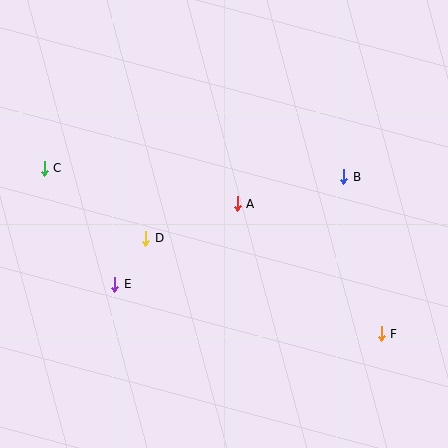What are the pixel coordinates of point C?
Point C is at (44, 168).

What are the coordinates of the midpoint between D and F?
The midpoint between D and F is at (263, 286).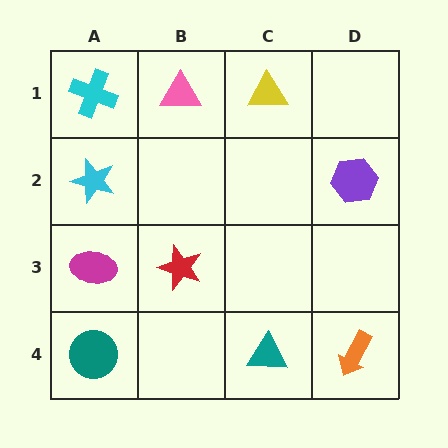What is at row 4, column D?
An orange arrow.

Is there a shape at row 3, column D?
No, that cell is empty.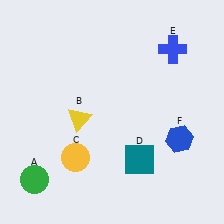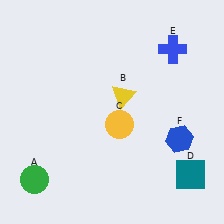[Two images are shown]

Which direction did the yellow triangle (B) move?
The yellow triangle (B) moved right.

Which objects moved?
The objects that moved are: the yellow triangle (B), the yellow circle (C), the teal square (D).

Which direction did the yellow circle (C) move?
The yellow circle (C) moved right.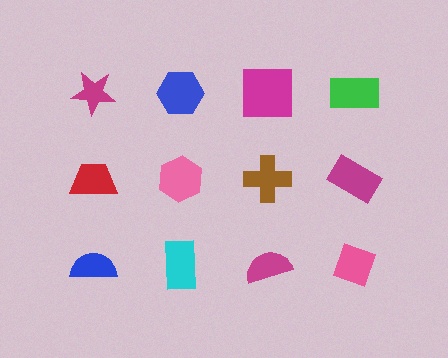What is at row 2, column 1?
A red trapezoid.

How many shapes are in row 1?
4 shapes.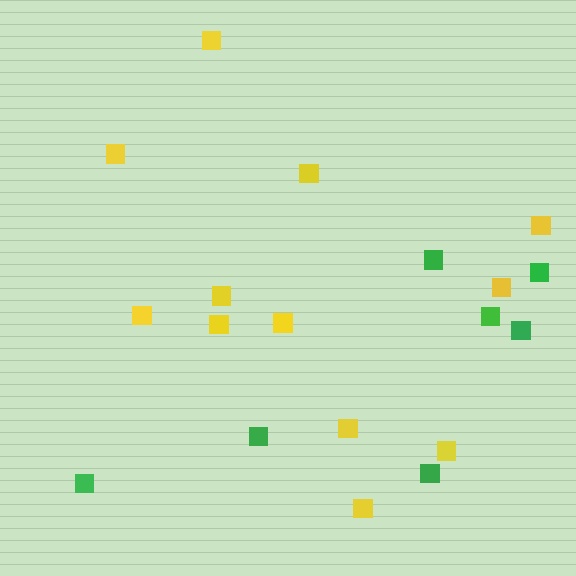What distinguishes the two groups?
There are 2 groups: one group of yellow squares (12) and one group of green squares (7).